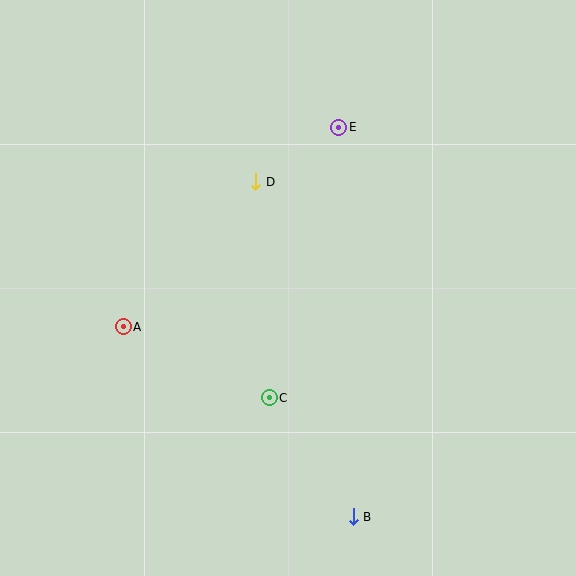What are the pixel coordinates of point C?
Point C is at (269, 398).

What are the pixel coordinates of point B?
Point B is at (353, 517).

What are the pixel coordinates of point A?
Point A is at (123, 327).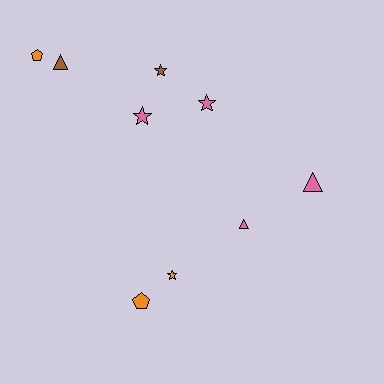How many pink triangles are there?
There are 2 pink triangles.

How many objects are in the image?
There are 9 objects.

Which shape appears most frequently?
Star, with 4 objects.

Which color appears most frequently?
Pink, with 4 objects.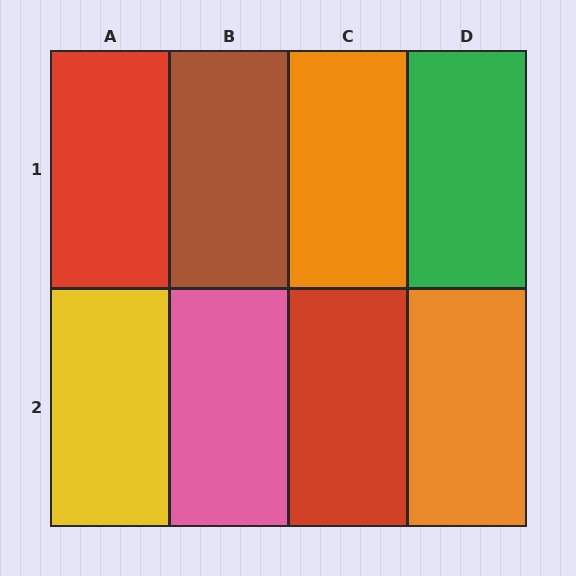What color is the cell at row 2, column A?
Yellow.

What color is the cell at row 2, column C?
Red.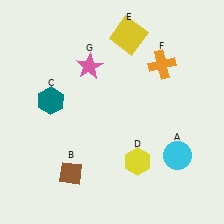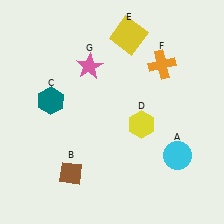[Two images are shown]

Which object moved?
The yellow hexagon (D) moved up.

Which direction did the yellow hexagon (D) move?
The yellow hexagon (D) moved up.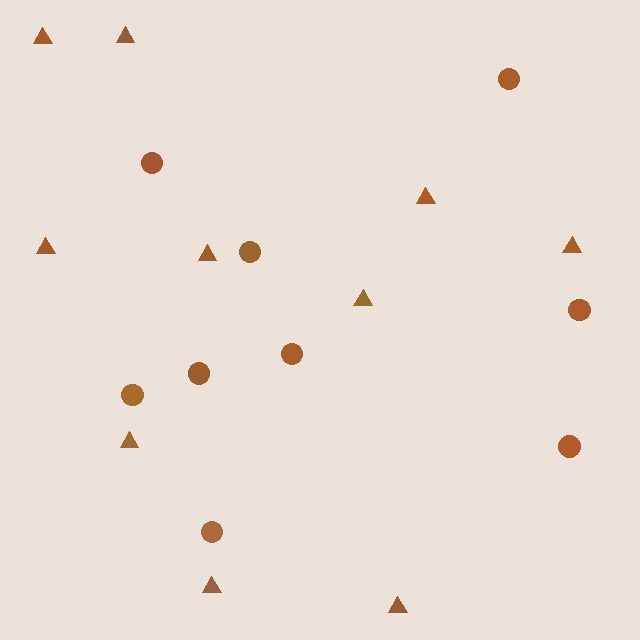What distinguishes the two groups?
There are 2 groups: one group of circles (9) and one group of triangles (10).